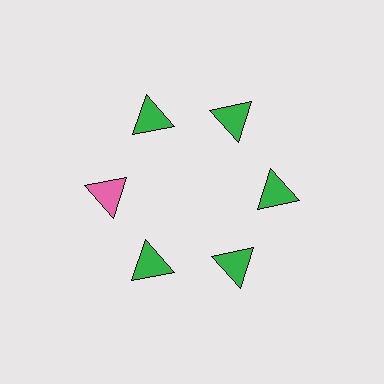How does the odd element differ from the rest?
It has a different color: pink instead of green.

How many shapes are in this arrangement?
There are 6 shapes arranged in a ring pattern.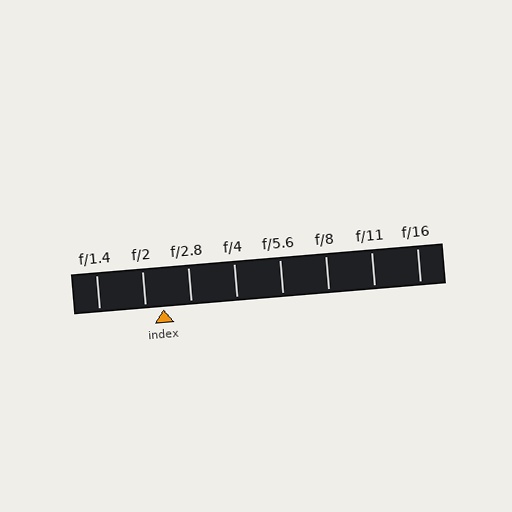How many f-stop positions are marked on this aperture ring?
There are 8 f-stop positions marked.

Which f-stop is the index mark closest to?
The index mark is closest to f/2.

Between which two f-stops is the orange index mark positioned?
The index mark is between f/2 and f/2.8.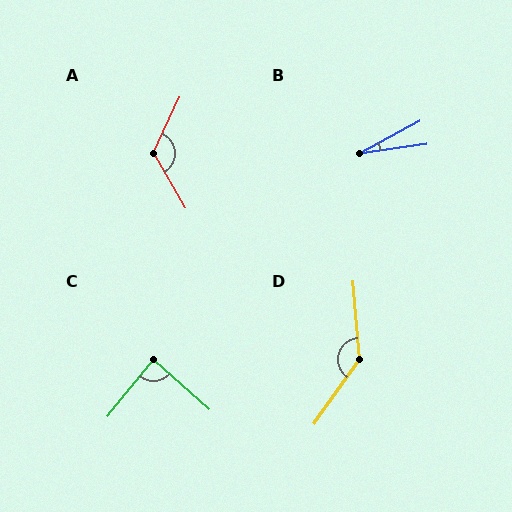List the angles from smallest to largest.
B (21°), C (87°), A (125°), D (140°).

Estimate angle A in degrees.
Approximately 125 degrees.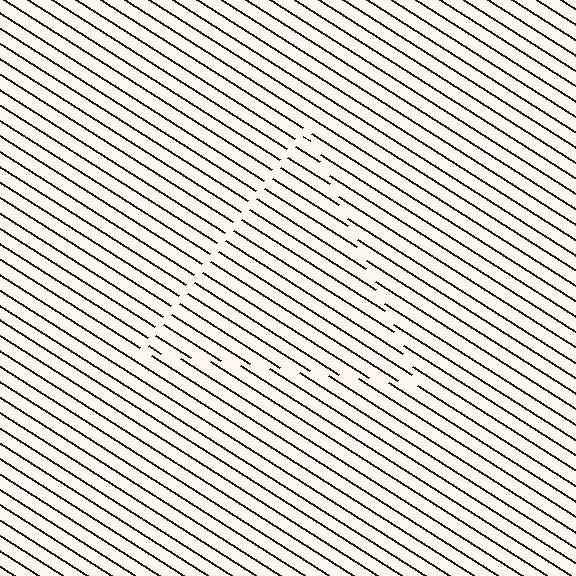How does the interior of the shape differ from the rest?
The interior of the shape contains the same grating, shifted by half a period — the contour is defined by the phase discontinuity where line-ends from the inner and outer gratings abut.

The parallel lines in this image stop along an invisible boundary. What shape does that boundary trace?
An illusory triangle. The interior of the shape contains the same grating, shifted by half a period — the contour is defined by the phase discontinuity where line-ends from the inner and outer gratings abut.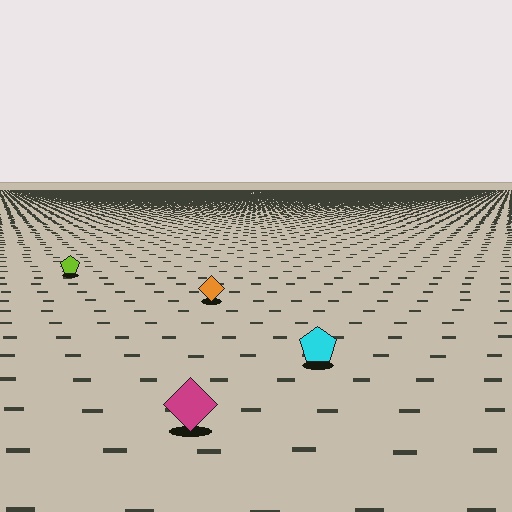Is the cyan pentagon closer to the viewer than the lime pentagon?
Yes. The cyan pentagon is closer — you can tell from the texture gradient: the ground texture is coarser near it.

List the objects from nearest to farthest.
From nearest to farthest: the magenta diamond, the cyan pentagon, the orange diamond, the lime pentagon.